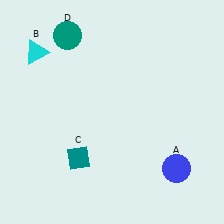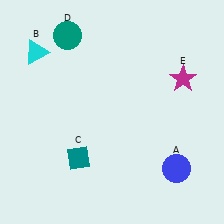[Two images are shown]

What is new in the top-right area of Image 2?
A magenta star (E) was added in the top-right area of Image 2.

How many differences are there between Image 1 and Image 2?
There is 1 difference between the two images.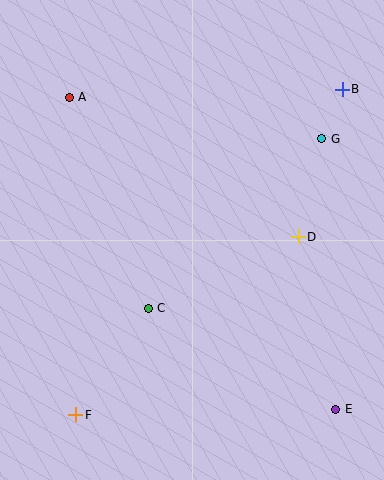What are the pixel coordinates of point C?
Point C is at (148, 308).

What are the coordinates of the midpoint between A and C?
The midpoint between A and C is at (109, 203).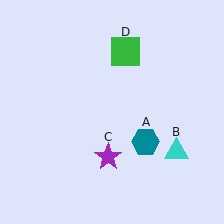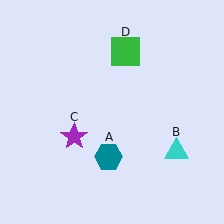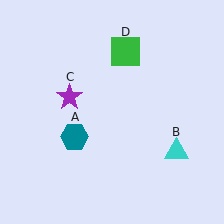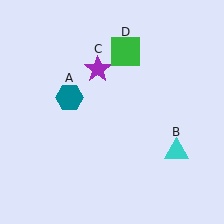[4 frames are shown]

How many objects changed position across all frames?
2 objects changed position: teal hexagon (object A), purple star (object C).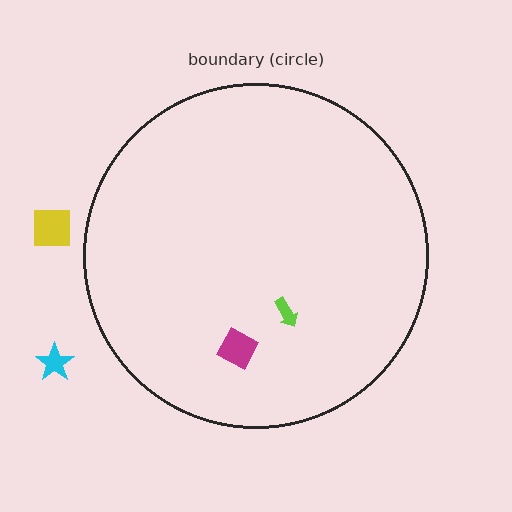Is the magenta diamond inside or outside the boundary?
Inside.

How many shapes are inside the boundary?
2 inside, 2 outside.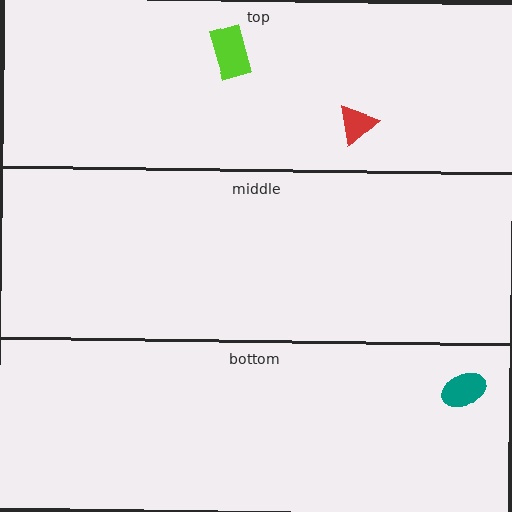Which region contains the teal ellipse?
The bottom region.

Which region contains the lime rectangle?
The top region.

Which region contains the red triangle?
The top region.